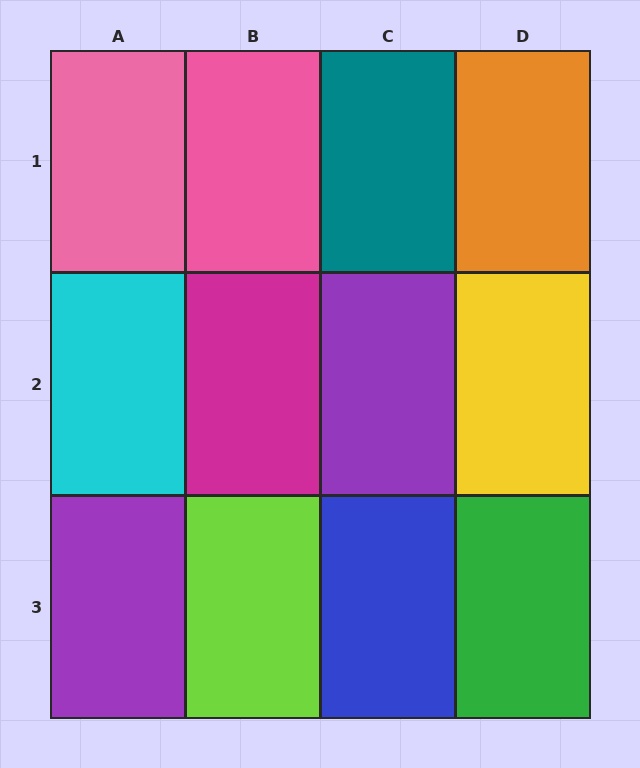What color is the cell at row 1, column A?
Pink.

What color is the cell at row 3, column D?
Green.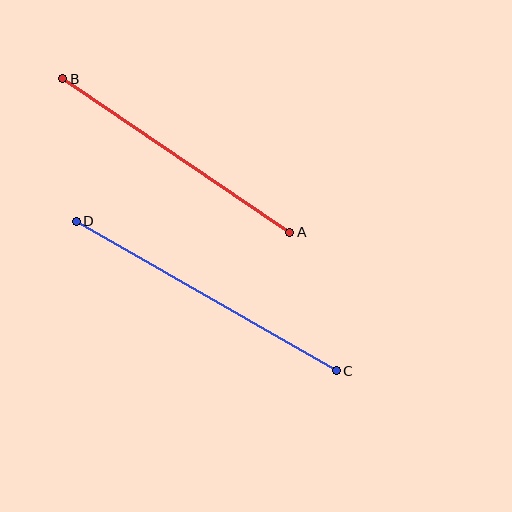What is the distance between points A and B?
The distance is approximately 274 pixels.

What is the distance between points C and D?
The distance is approximately 299 pixels.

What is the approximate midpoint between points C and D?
The midpoint is at approximately (206, 296) pixels.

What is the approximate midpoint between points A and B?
The midpoint is at approximately (176, 155) pixels.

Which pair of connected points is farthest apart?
Points C and D are farthest apart.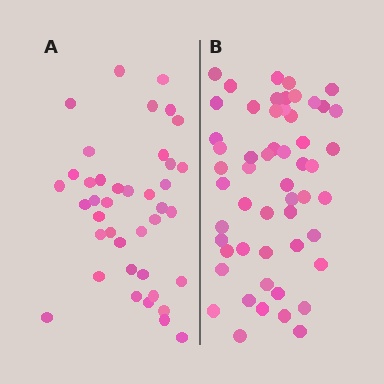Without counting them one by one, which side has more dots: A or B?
Region B (the right region) has more dots.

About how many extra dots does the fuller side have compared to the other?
Region B has approximately 15 more dots than region A.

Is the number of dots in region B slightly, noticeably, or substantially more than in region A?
Region B has noticeably more, but not dramatically so. The ratio is roughly 1.4 to 1.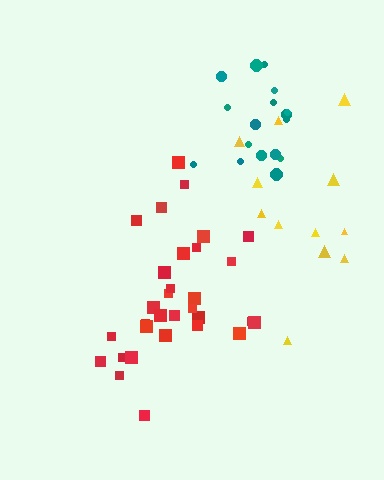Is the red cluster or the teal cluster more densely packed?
Teal.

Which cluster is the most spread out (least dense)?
Yellow.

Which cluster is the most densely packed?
Teal.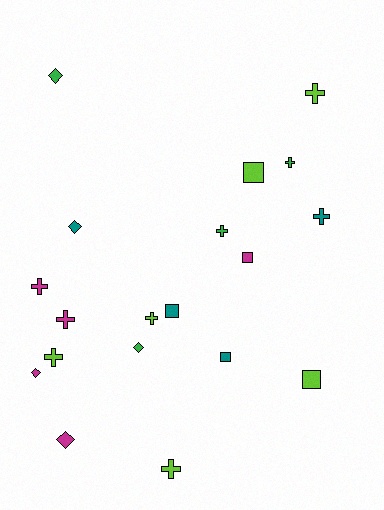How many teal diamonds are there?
There is 1 teal diamond.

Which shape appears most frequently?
Cross, with 9 objects.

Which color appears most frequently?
Lime, with 6 objects.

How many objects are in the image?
There are 19 objects.